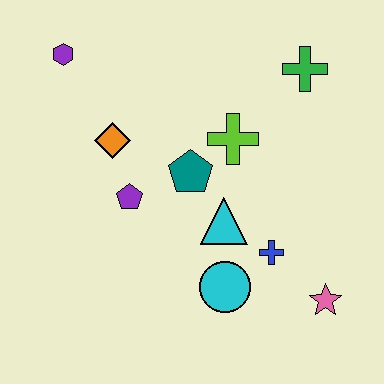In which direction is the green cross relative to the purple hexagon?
The green cross is to the right of the purple hexagon.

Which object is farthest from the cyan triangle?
The purple hexagon is farthest from the cyan triangle.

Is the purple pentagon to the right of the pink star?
No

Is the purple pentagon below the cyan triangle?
No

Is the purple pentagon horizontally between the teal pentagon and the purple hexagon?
Yes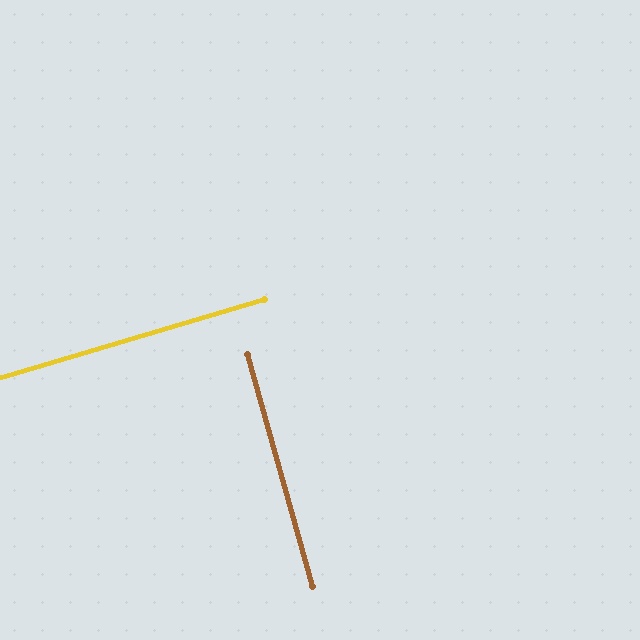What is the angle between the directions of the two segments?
Approximately 89 degrees.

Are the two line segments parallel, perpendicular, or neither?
Perpendicular — they meet at approximately 89°.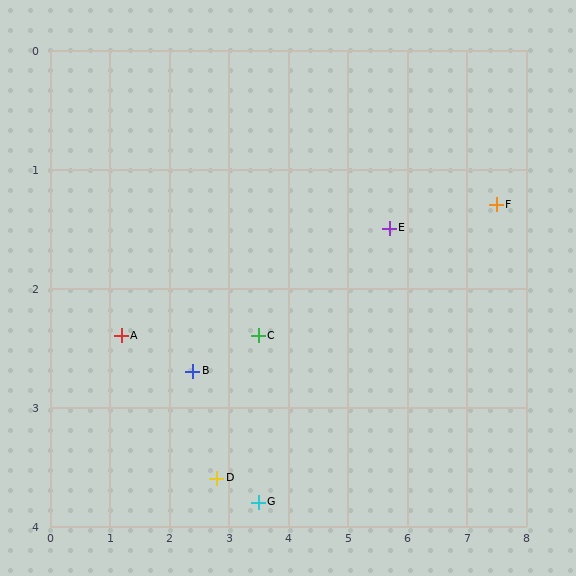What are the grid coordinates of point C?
Point C is at approximately (3.5, 2.4).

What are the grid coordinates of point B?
Point B is at approximately (2.4, 2.7).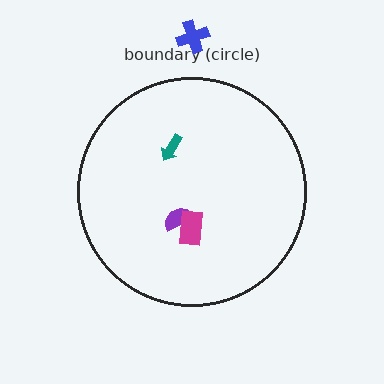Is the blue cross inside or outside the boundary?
Outside.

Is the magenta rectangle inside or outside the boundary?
Inside.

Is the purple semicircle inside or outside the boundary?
Inside.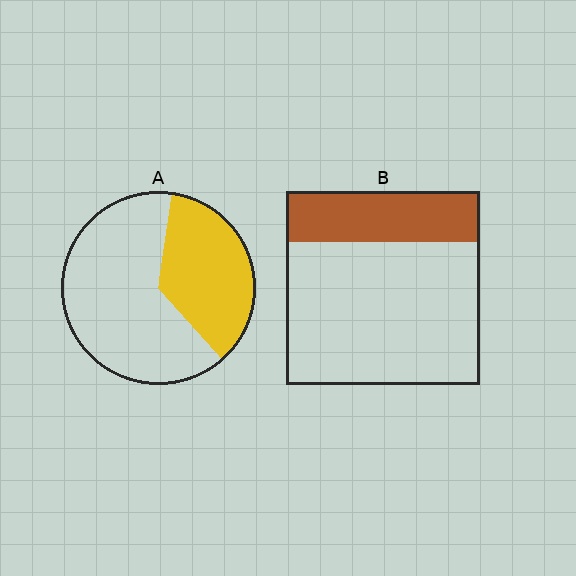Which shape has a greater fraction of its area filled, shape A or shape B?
Shape A.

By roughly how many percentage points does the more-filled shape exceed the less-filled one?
By roughly 10 percentage points (A over B).